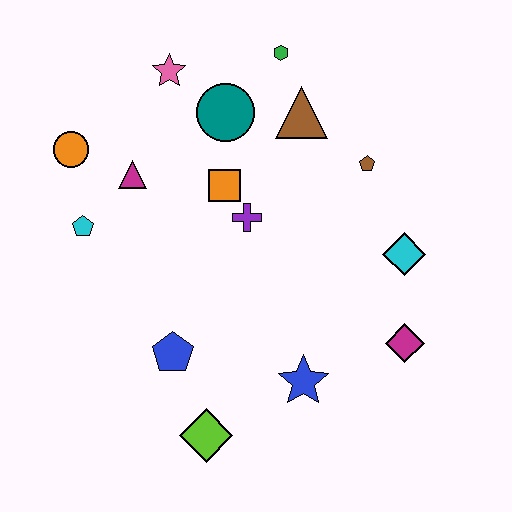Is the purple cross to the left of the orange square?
No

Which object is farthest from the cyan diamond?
The orange circle is farthest from the cyan diamond.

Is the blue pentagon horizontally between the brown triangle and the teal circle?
No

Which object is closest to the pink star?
The teal circle is closest to the pink star.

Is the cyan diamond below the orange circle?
Yes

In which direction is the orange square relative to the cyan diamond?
The orange square is to the left of the cyan diamond.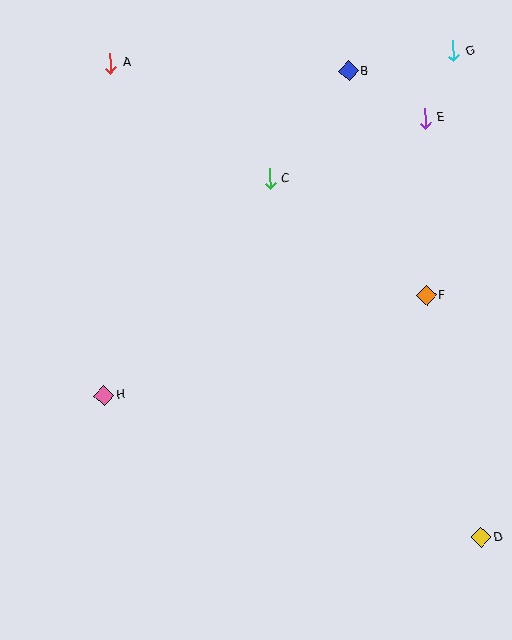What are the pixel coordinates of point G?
Point G is at (453, 51).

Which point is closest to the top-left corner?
Point A is closest to the top-left corner.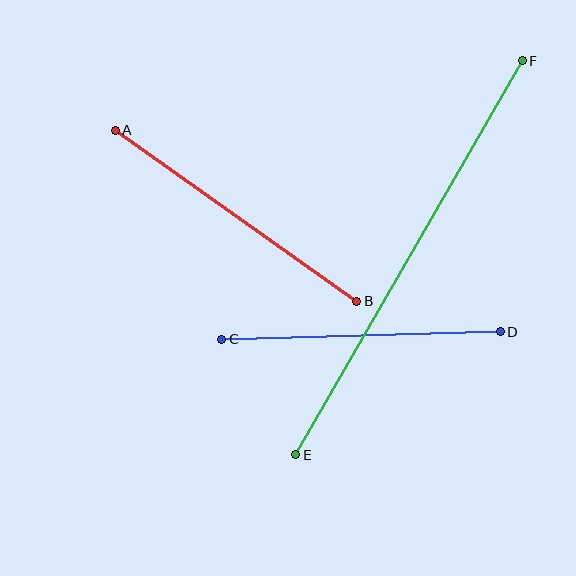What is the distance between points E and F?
The distance is approximately 454 pixels.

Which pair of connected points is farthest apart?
Points E and F are farthest apart.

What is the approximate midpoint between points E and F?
The midpoint is at approximately (409, 258) pixels.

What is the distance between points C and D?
The distance is approximately 279 pixels.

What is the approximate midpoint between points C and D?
The midpoint is at approximately (361, 335) pixels.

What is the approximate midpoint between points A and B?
The midpoint is at approximately (236, 216) pixels.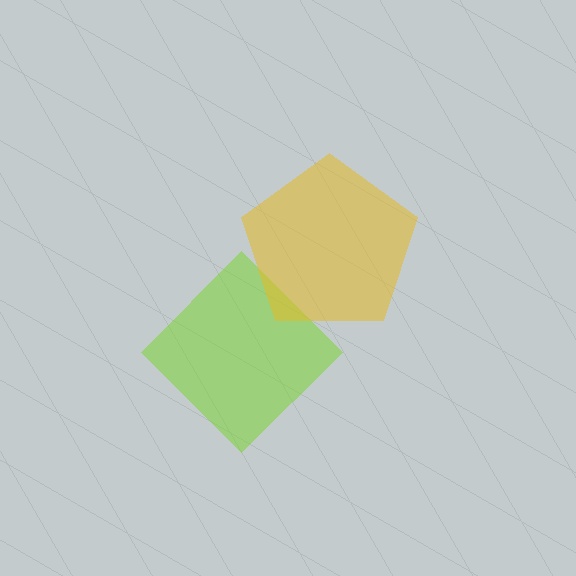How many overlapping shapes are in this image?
There are 2 overlapping shapes in the image.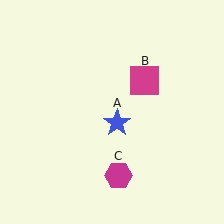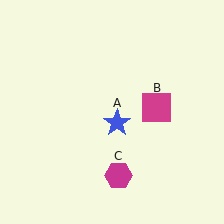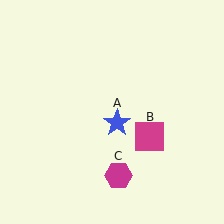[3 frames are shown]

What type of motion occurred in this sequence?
The magenta square (object B) rotated clockwise around the center of the scene.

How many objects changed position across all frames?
1 object changed position: magenta square (object B).